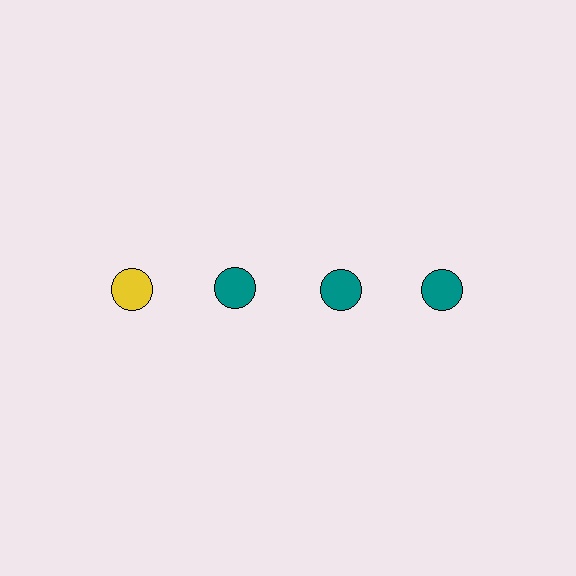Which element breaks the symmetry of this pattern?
The yellow circle in the top row, leftmost column breaks the symmetry. All other shapes are teal circles.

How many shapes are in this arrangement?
There are 4 shapes arranged in a grid pattern.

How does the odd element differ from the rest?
It has a different color: yellow instead of teal.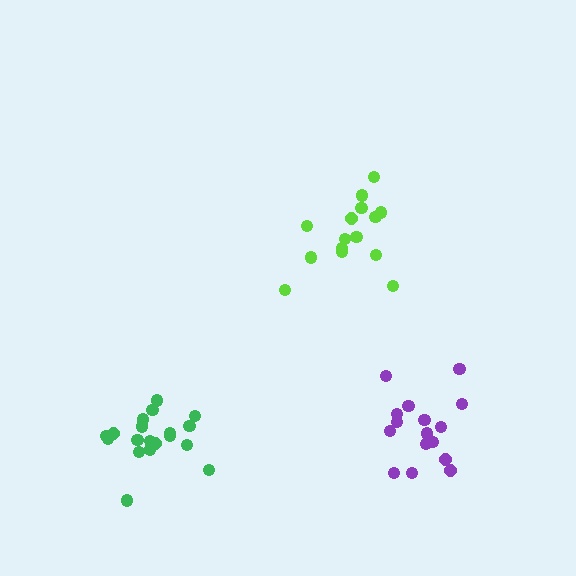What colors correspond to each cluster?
The clusters are colored: lime, green, purple.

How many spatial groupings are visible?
There are 3 spatial groupings.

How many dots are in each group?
Group 1: 15 dots, Group 2: 19 dots, Group 3: 16 dots (50 total).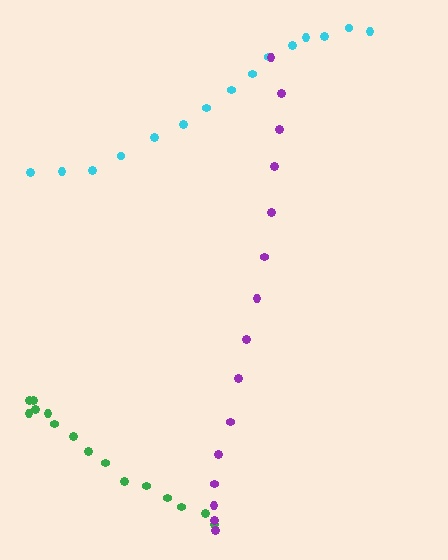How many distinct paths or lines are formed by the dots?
There are 3 distinct paths.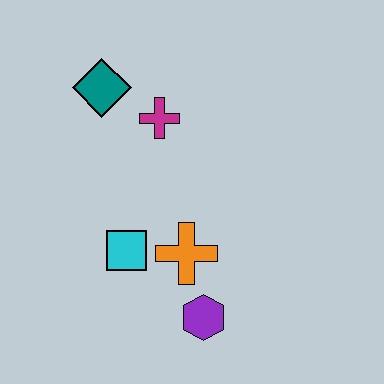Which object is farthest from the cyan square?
The teal diamond is farthest from the cyan square.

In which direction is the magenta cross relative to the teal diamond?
The magenta cross is to the right of the teal diamond.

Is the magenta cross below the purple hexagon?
No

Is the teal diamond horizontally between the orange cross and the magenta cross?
No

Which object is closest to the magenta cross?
The teal diamond is closest to the magenta cross.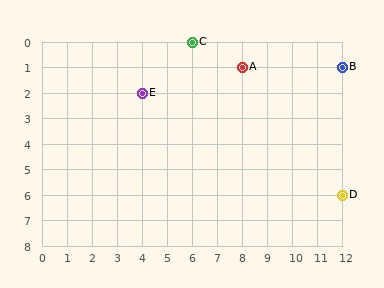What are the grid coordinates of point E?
Point E is at grid coordinates (4, 2).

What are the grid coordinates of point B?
Point B is at grid coordinates (12, 1).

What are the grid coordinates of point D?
Point D is at grid coordinates (12, 6).